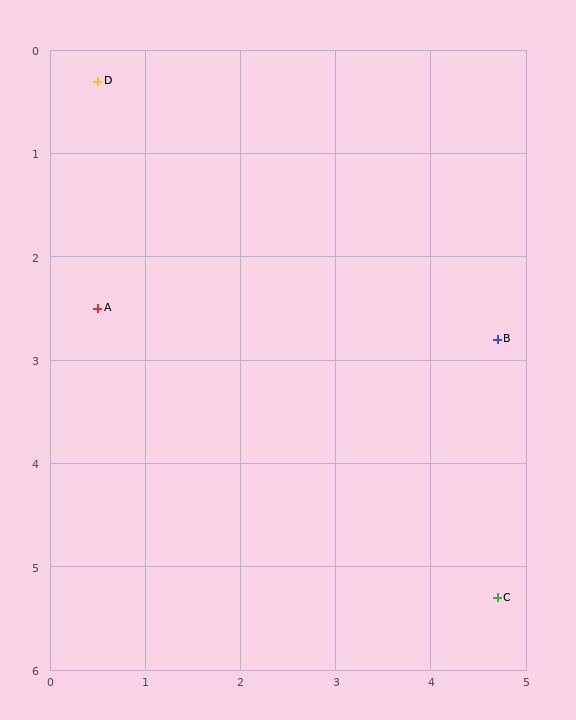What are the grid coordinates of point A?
Point A is at approximately (0.5, 2.5).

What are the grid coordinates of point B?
Point B is at approximately (4.7, 2.8).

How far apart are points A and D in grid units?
Points A and D are about 2.2 grid units apart.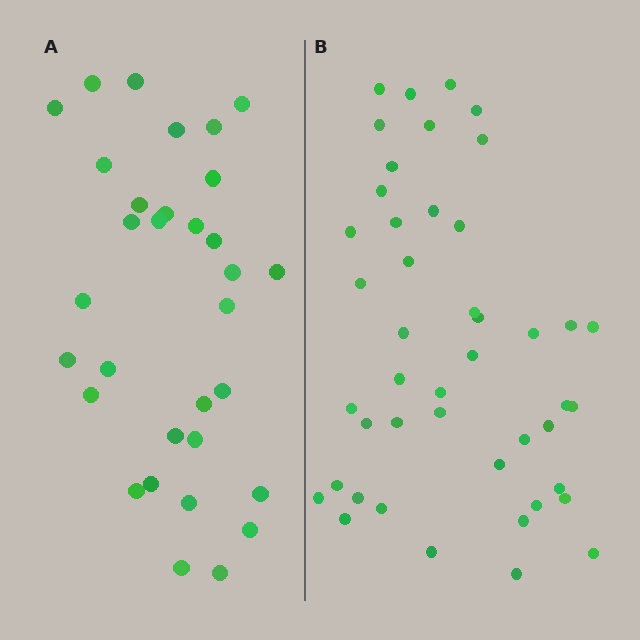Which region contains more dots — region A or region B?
Region B (the right region) has more dots.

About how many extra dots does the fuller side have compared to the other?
Region B has approximately 15 more dots than region A.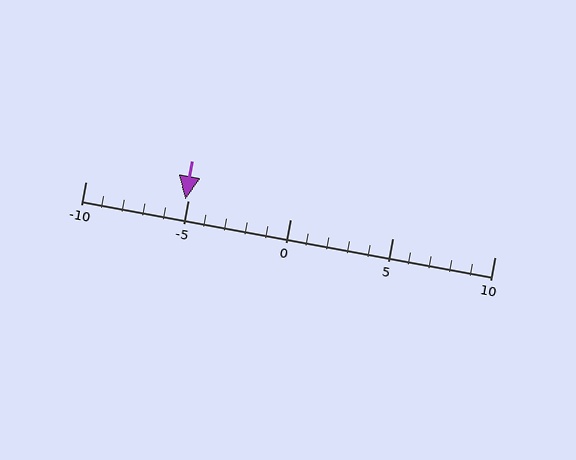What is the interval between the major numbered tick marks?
The major tick marks are spaced 5 units apart.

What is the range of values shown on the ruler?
The ruler shows values from -10 to 10.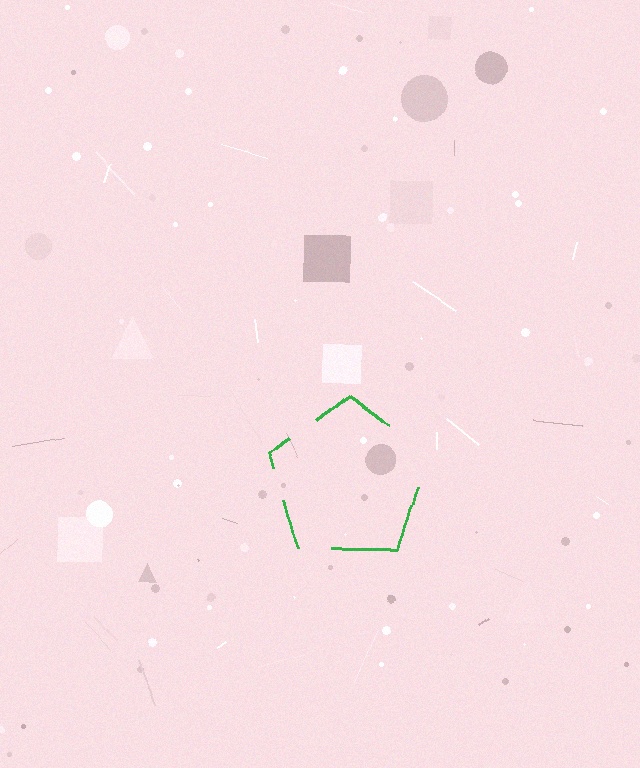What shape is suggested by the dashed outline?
The dashed outline suggests a pentagon.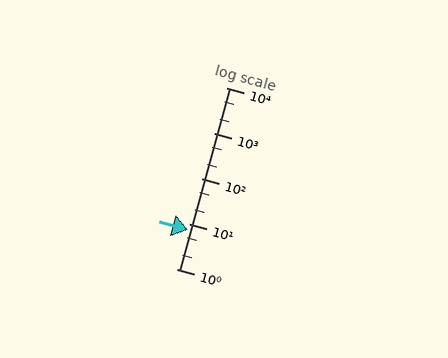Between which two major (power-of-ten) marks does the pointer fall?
The pointer is between 1 and 10.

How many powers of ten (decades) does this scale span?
The scale spans 4 decades, from 1 to 10000.